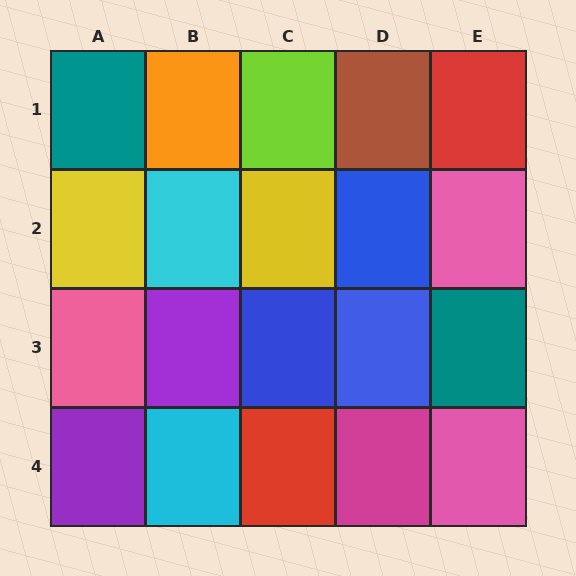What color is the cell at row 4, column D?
Magenta.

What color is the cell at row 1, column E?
Red.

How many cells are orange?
1 cell is orange.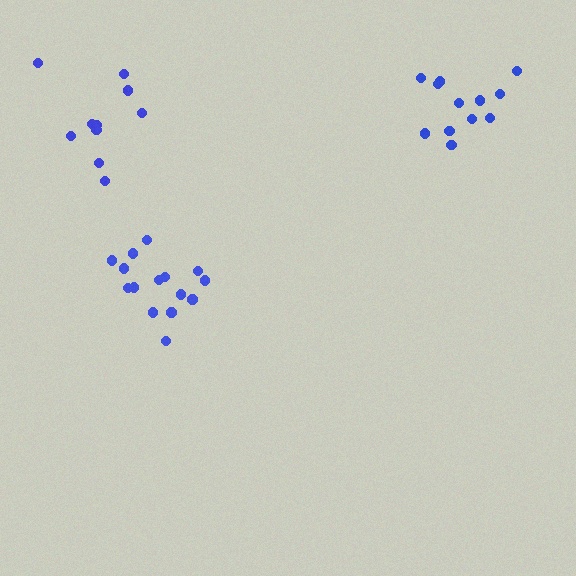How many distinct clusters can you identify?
There are 3 distinct clusters.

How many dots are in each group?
Group 1: 15 dots, Group 2: 12 dots, Group 3: 10 dots (37 total).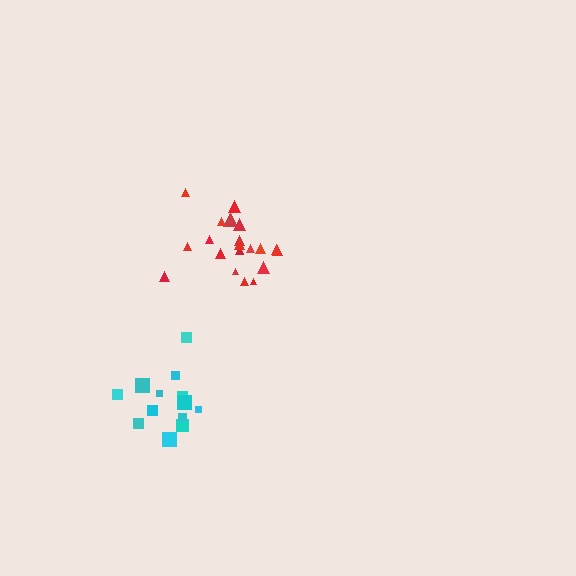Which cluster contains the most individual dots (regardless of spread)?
Red (21).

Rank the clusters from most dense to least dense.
red, cyan.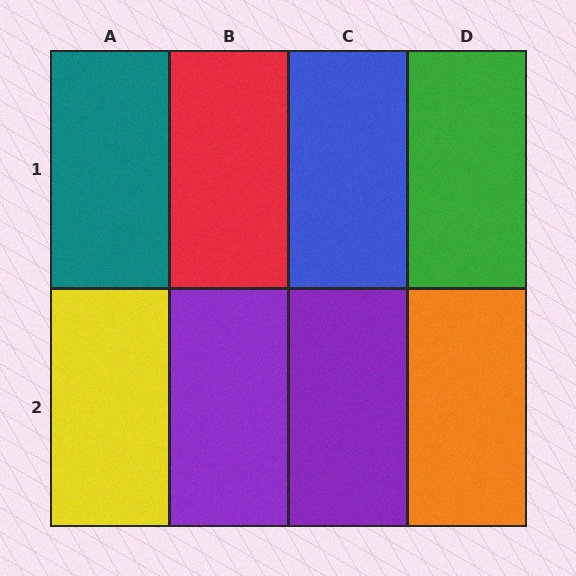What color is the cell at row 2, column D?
Orange.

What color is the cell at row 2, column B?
Purple.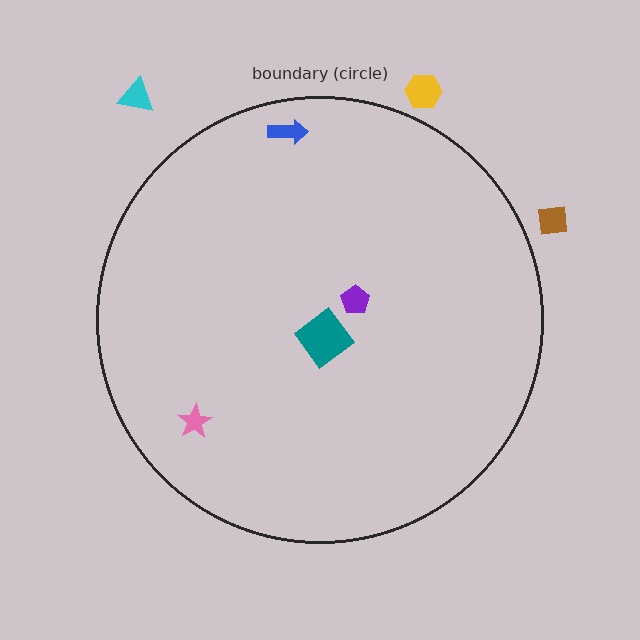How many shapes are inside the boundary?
4 inside, 3 outside.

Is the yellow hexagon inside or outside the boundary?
Outside.